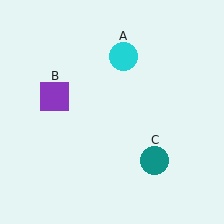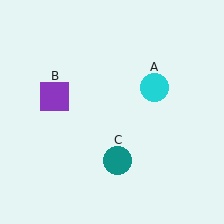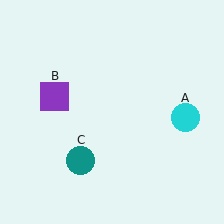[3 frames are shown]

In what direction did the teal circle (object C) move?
The teal circle (object C) moved left.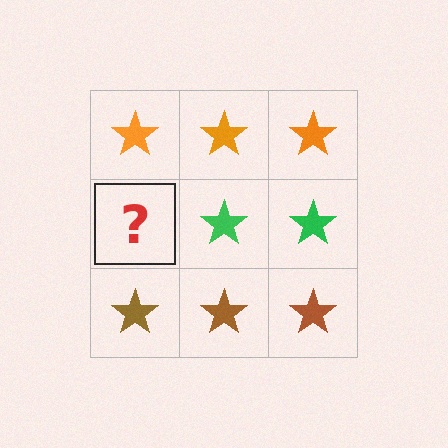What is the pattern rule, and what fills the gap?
The rule is that each row has a consistent color. The gap should be filled with a green star.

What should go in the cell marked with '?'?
The missing cell should contain a green star.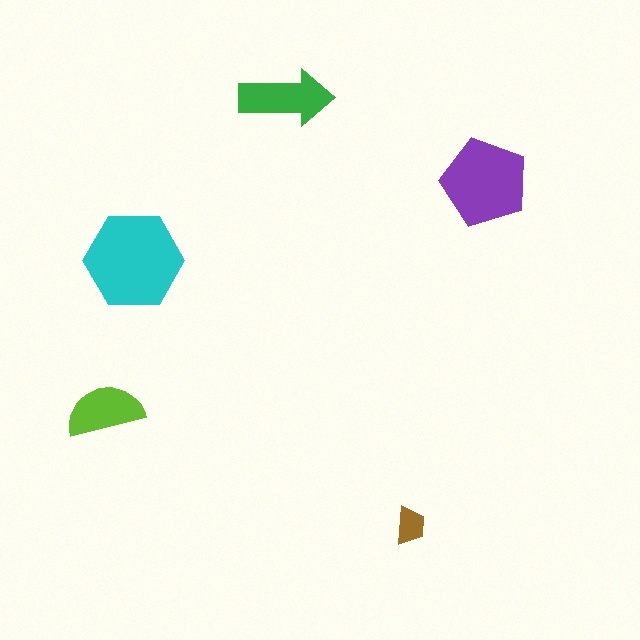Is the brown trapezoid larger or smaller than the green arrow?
Smaller.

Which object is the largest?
The cyan hexagon.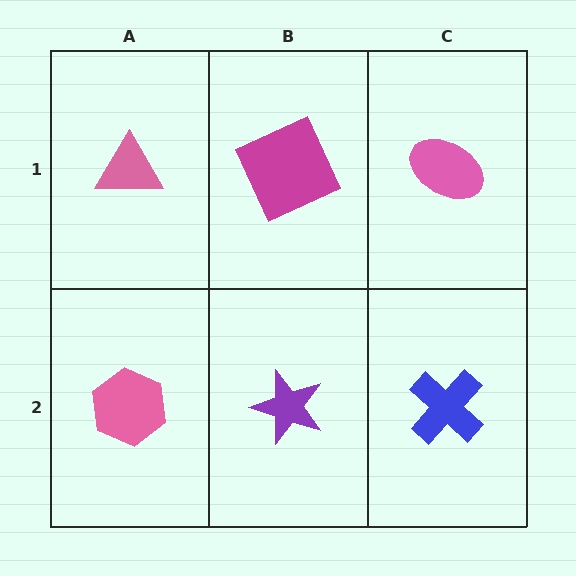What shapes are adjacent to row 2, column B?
A magenta square (row 1, column B), a pink hexagon (row 2, column A), a blue cross (row 2, column C).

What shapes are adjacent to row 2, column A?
A pink triangle (row 1, column A), a purple star (row 2, column B).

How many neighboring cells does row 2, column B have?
3.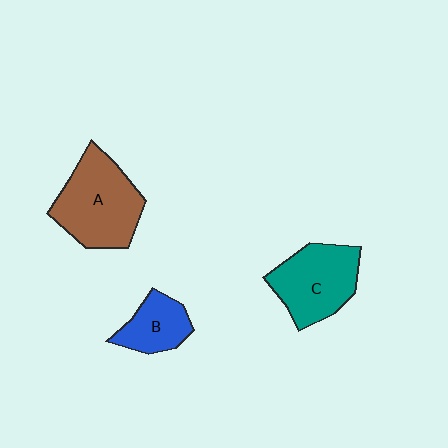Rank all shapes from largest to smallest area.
From largest to smallest: A (brown), C (teal), B (blue).